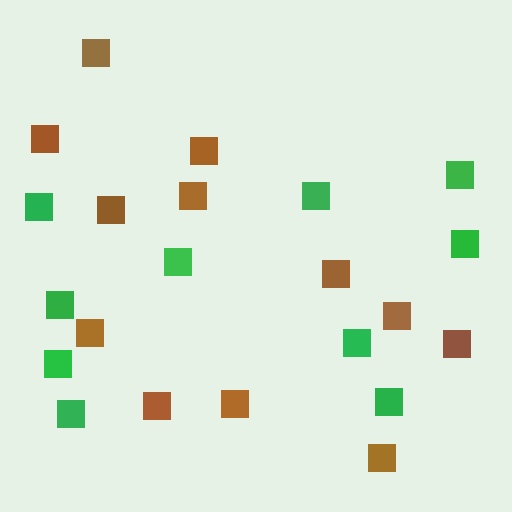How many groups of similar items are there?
There are 2 groups: one group of brown squares (12) and one group of green squares (10).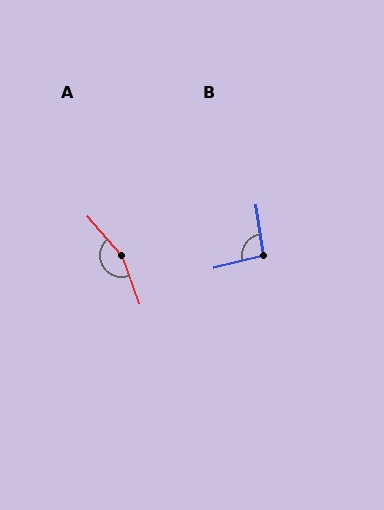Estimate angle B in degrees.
Approximately 95 degrees.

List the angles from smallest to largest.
B (95°), A (159°).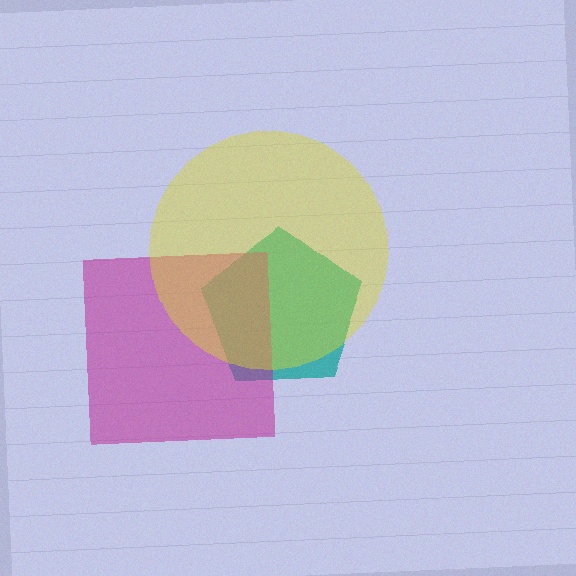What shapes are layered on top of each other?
The layered shapes are: a teal pentagon, a magenta square, a yellow circle.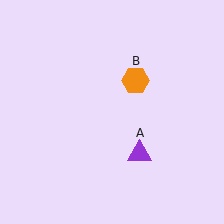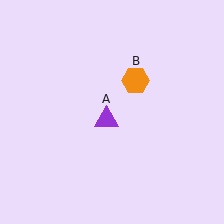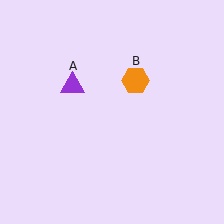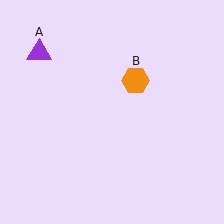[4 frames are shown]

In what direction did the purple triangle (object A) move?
The purple triangle (object A) moved up and to the left.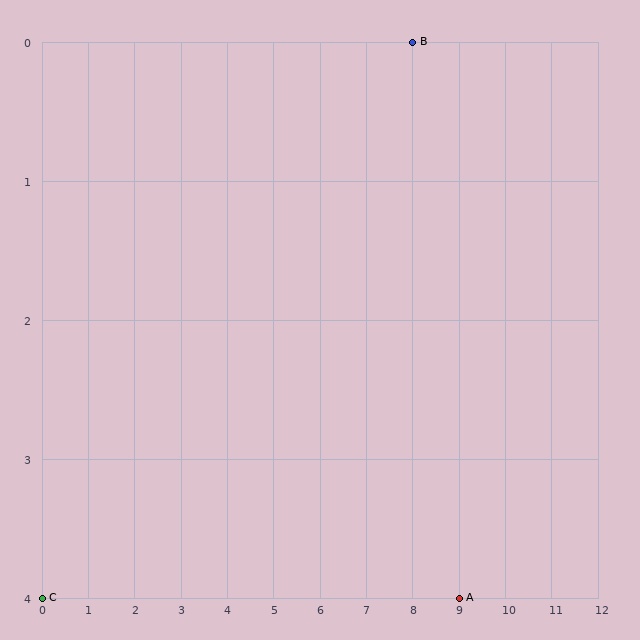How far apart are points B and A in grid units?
Points B and A are 1 column and 4 rows apart (about 4.1 grid units diagonally).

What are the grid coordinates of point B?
Point B is at grid coordinates (8, 0).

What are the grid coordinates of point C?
Point C is at grid coordinates (0, 4).